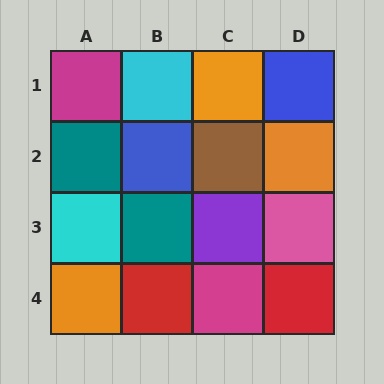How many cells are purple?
1 cell is purple.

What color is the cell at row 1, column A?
Magenta.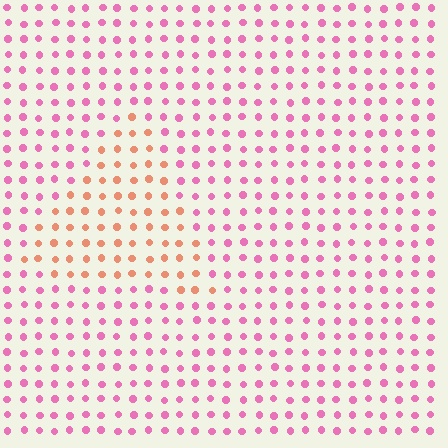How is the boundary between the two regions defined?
The boundary is defined purely by a slight shift in hue (about 48 degrees). Spacing, size, and orientation are identical on both sides.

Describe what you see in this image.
The image is filled with small pink elements in a uniform arrangement. A triangle-shaped region is visible where the elements are tinted to a slightly different hue, forming a subtle color boundary.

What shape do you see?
I see a triangle.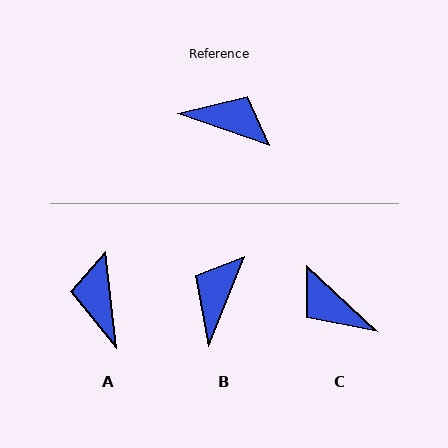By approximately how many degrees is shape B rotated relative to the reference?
Approximately 87 degrees counter-clockwise.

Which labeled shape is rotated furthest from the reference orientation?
C, about 156 degrees away.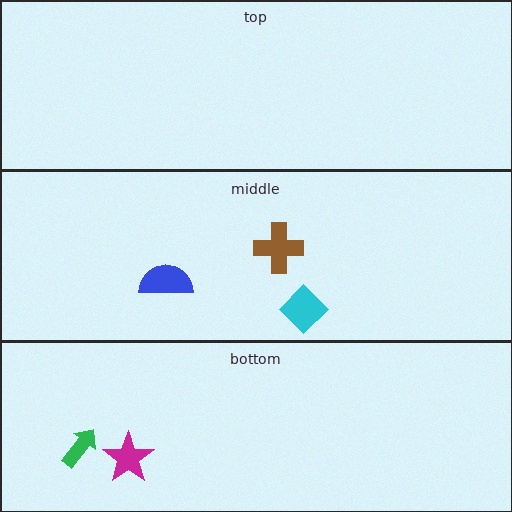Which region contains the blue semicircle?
The middle region.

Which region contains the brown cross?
The middle region.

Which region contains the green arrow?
The bottom region.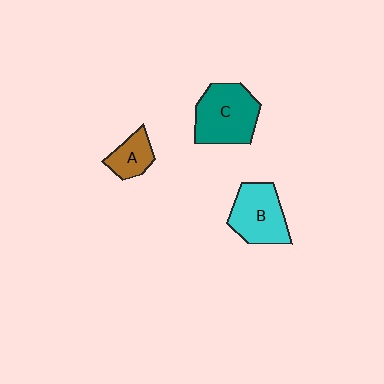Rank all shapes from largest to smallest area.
From largest to smallest: C (teal), B (cyan), A (brown).